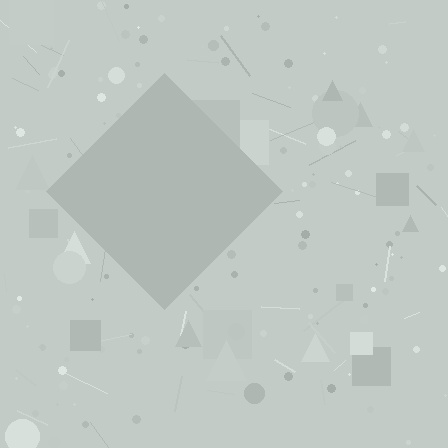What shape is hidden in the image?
A diamond is hidden in the image.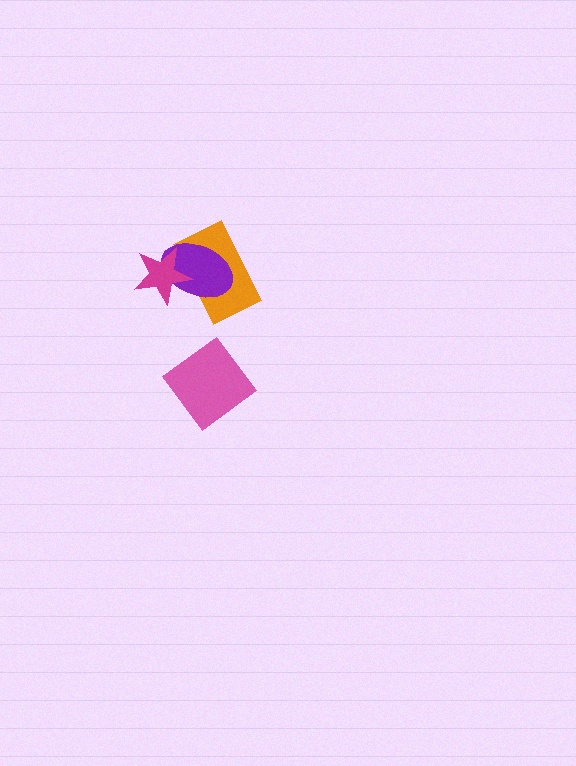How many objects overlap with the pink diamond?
0 objects overlap with the pink diamond.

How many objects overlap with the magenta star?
2 objects overlap with the magenta star.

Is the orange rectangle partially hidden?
Yes, it is partially covered by another shape.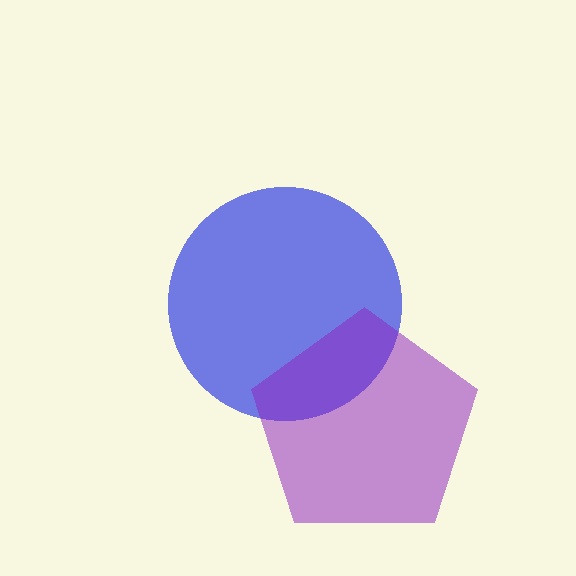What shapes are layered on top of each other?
The layered shapes are: a blue circle, a purple pentagon.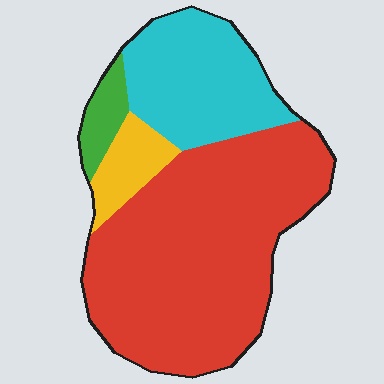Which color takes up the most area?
Red, at roughly 60%.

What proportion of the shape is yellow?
Yellow takes up less than a sixth of the shape.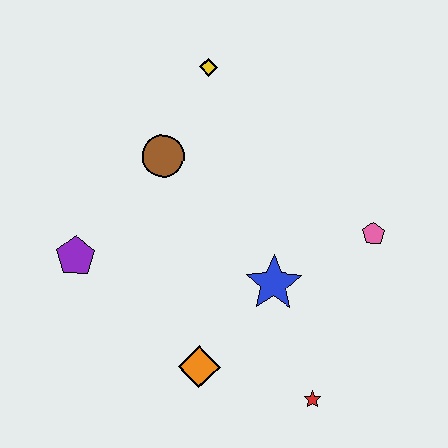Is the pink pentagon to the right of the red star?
Yes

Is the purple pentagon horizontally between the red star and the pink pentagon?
No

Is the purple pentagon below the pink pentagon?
Yes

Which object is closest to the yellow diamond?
The brown circle is closest to the yellow diamond.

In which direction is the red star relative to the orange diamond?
The red star is to the right of the orange diamond.